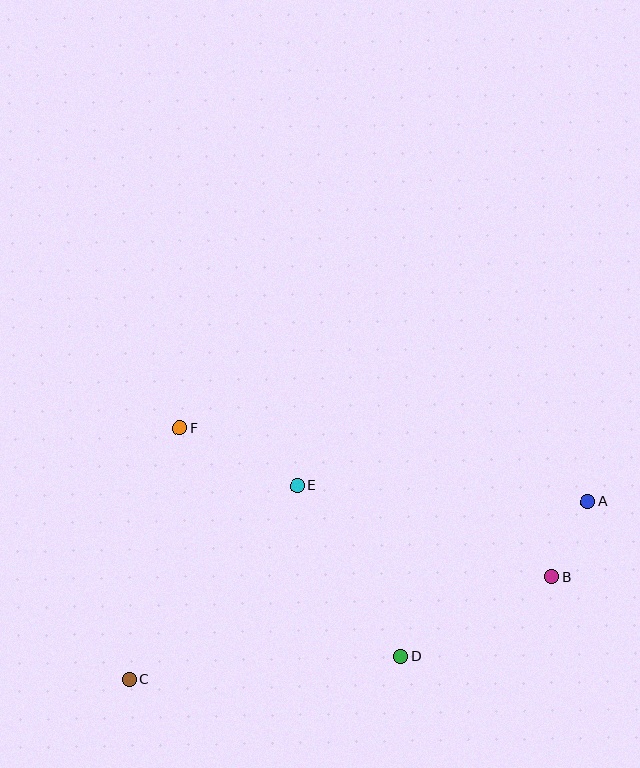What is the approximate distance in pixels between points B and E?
The distance between B and E is approximately 271 pixels.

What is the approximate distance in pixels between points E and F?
The distance between E and F is approximately 131 pixels.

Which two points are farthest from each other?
Points A and C are farthest from each other.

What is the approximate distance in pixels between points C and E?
The distance between C and E is approximately 257 pixels.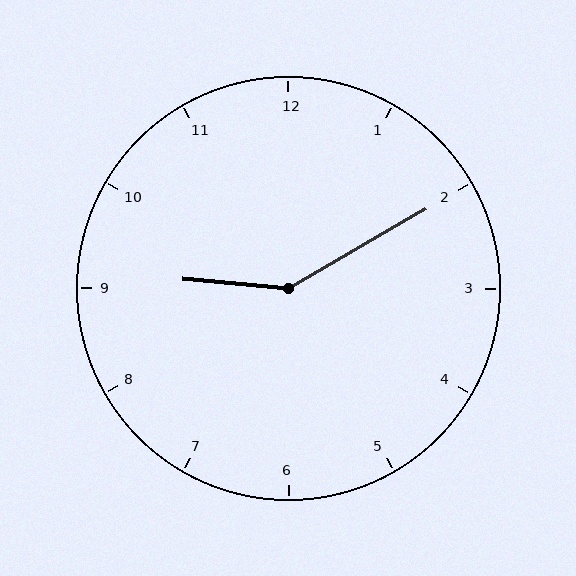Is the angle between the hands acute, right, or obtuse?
It is obtuse.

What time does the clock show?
9:10.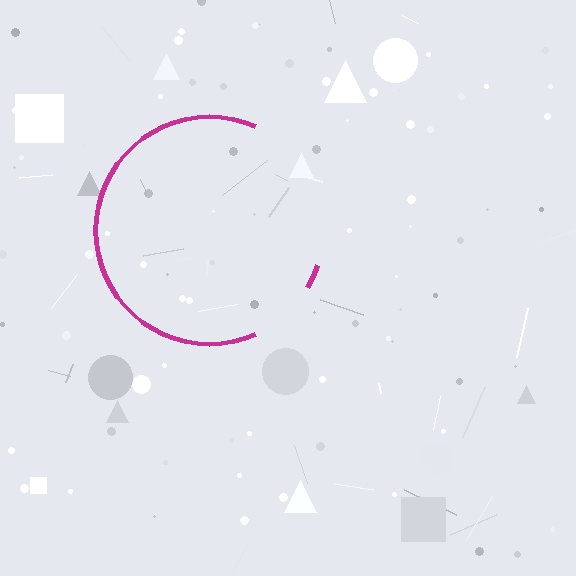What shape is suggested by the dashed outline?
The dashed outline suggests a circle.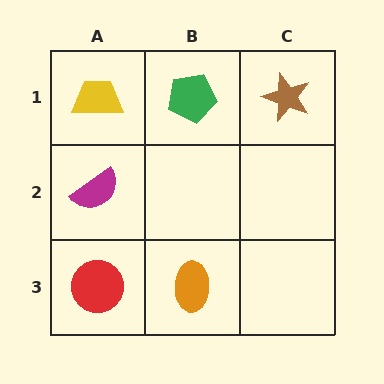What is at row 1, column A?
A yellow trapezoid.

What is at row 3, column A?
A red circle.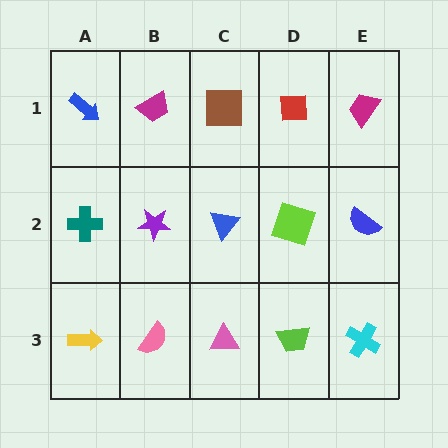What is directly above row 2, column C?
A brown square.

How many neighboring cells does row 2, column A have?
3.